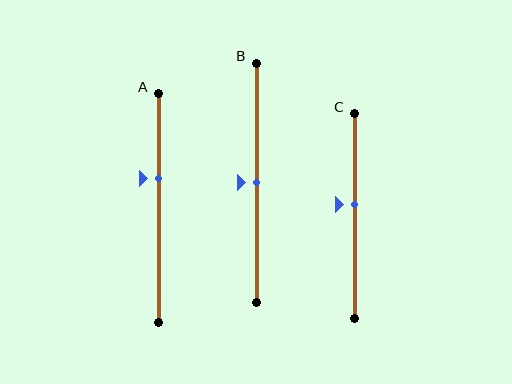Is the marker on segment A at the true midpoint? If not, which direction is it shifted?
No, the marker on segment A is shifted upward by about 13% of the segment length.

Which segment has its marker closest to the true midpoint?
Segment B has its marker closest to the true midpoint.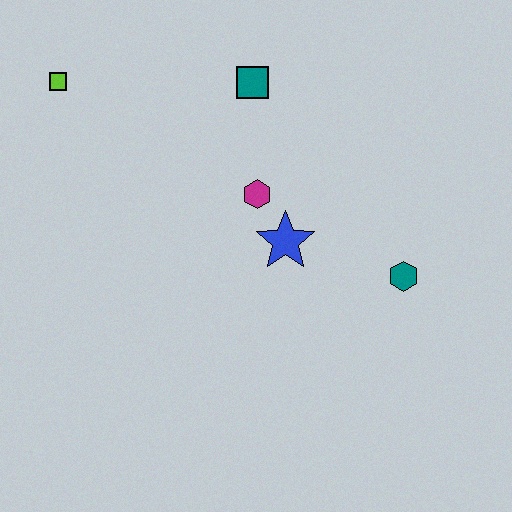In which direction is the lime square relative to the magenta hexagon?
The lime square is to the left of the magenta hexagon.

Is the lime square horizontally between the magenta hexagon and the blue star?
No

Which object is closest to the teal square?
The magenta hexagon is closest to the teal square.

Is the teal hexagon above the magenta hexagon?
No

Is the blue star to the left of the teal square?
No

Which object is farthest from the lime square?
The teal hexagon is farthest from the lime square.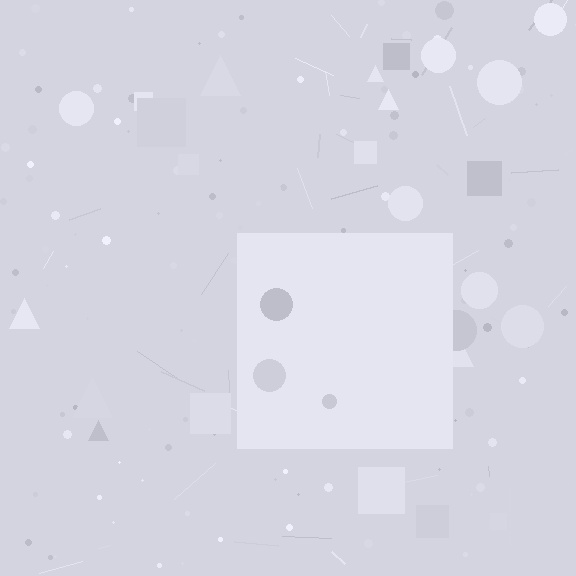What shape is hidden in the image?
A square is hidden in the image.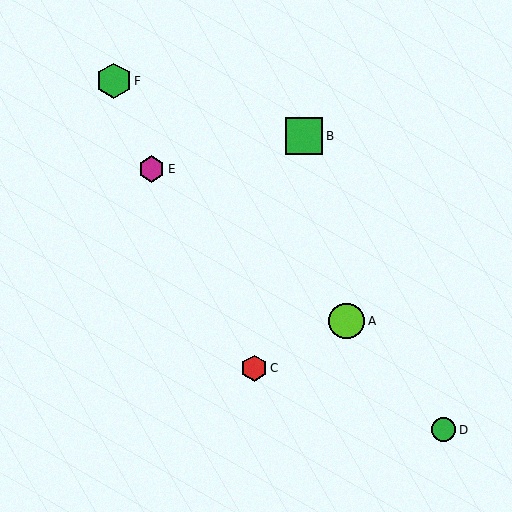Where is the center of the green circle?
The center of the green circle is at (444, 430).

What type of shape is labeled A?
Shape A is a lime circle.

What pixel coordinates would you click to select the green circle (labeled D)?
Click at (444, 430) to select the green circle D.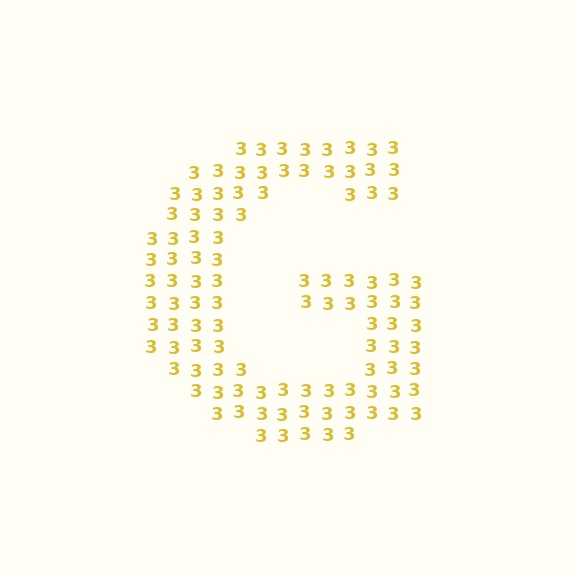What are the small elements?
The small elements are digit 3's.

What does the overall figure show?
The overall figure shows the letter G.